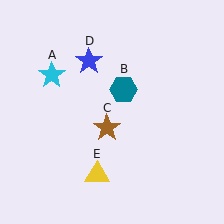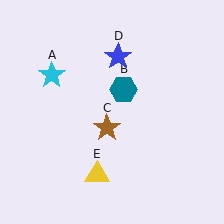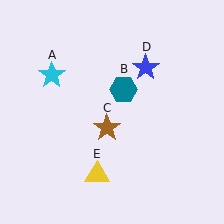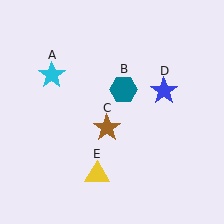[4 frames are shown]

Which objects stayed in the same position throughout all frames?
Cyan star (object A) and teal hexagon (object B) and brown star (object C) and yellow triangle (object E) remained stationary.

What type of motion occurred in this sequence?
The blue star (object D) rotated clockwise around the center of the scene.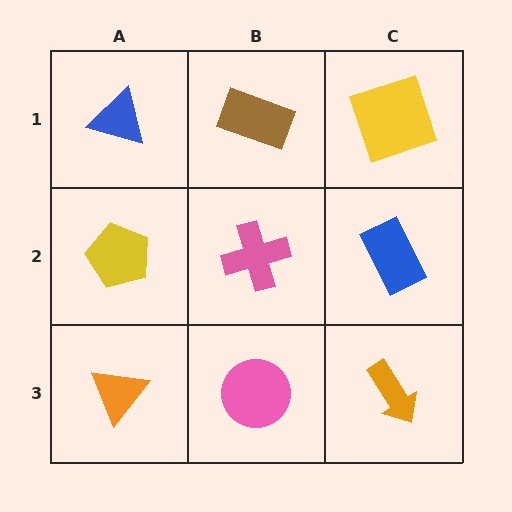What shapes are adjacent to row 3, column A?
A yellow pentagon (row 2, column A), a pink circle (row 3, column B).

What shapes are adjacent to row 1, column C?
A blue rectangle (row 2, column C), a brown rectangle (row 1, column B).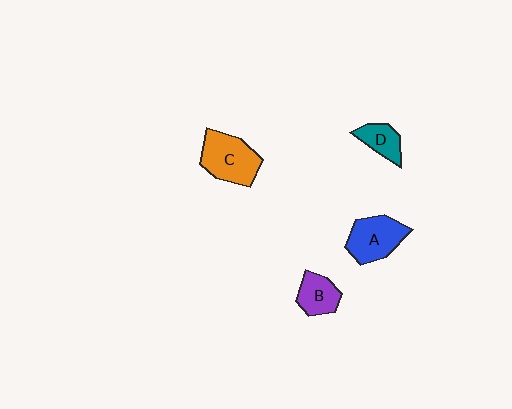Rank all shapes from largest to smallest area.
From largest to smallest: C (orange), A (blue), B (purple), D (teal).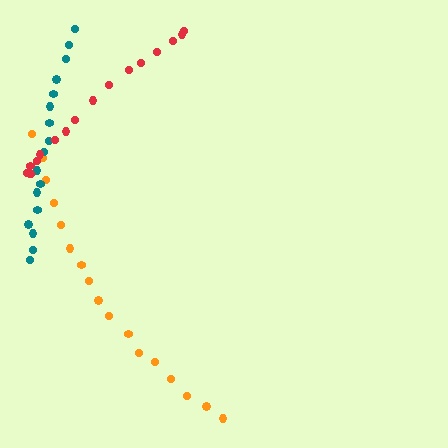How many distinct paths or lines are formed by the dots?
There are 3 distinct paths.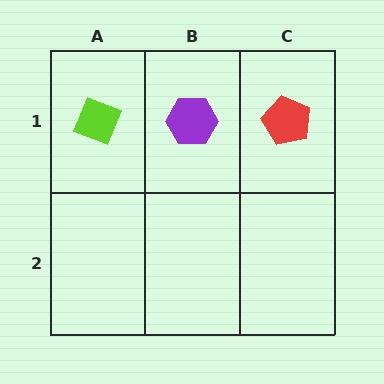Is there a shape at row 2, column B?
No, that cell is empty.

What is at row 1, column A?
A lime diamond.